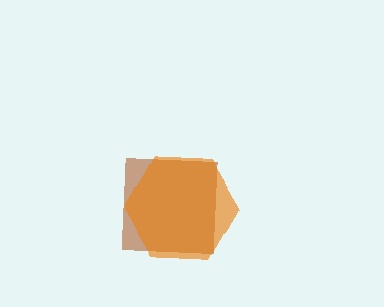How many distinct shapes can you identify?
There are 2 distinct shapes: a brown square, an orange hexagon.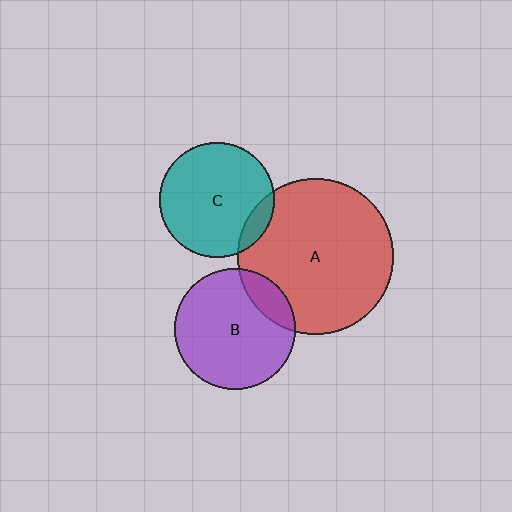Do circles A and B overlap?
Yes.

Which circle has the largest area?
Circle A (red).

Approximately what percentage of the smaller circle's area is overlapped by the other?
Approximately 15%.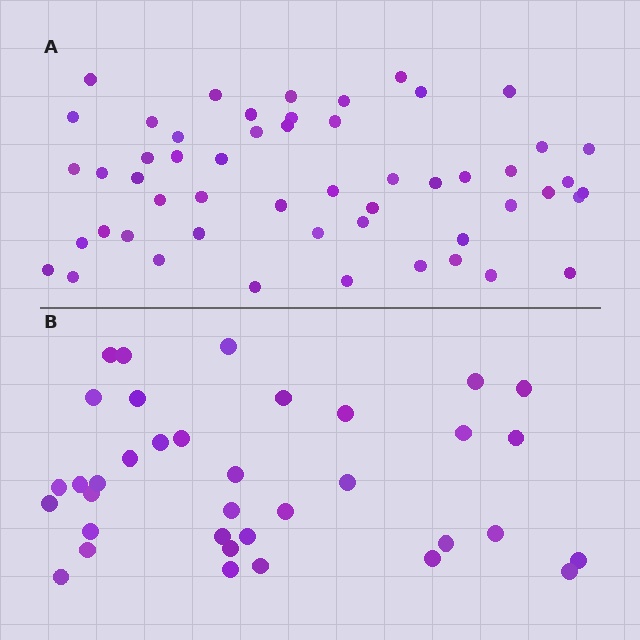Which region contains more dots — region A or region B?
Region A (the top region) has more dots.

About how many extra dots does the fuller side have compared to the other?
Region A has approximately 15 more dots than region B.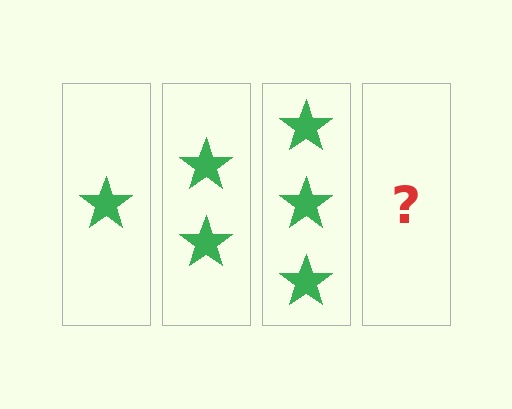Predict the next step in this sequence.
The next step is 4 stars.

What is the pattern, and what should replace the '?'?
The pattern is that each step adds one more star. The '?' should be 4 stars.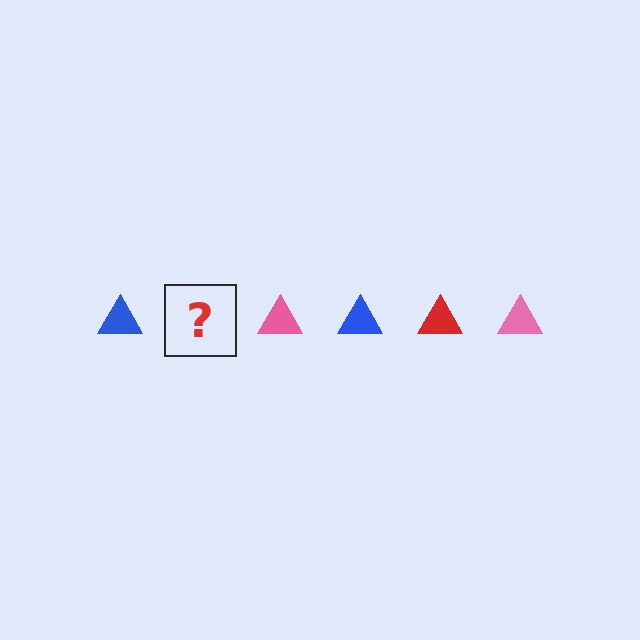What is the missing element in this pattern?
The missing element is a red triangle.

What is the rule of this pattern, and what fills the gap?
The rule is that the pattern cycles through blue, red, pink triangles. The gap should be filled with a red triangle.